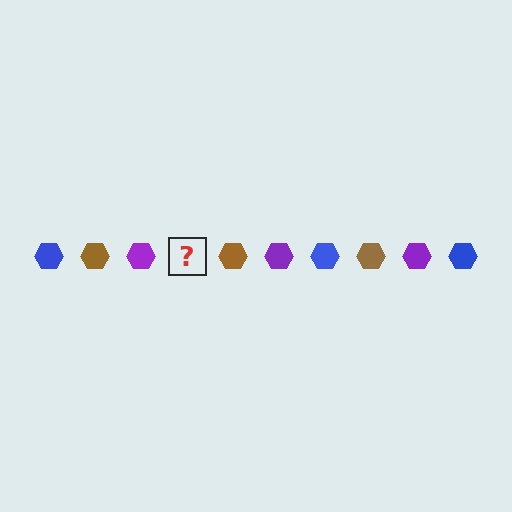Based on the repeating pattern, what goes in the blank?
The blank should be a blue hexagon.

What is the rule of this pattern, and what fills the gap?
The rule is that the pattern cycles through blue, brown, purple hexagons. The gap should be filled with a blue hexagon.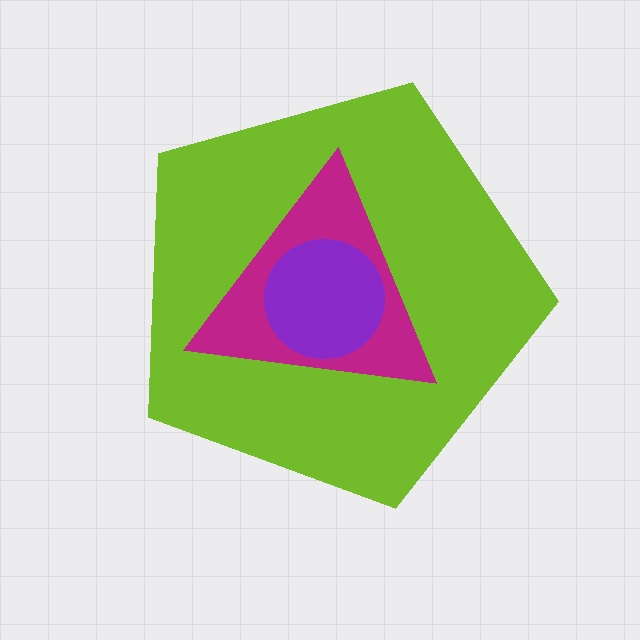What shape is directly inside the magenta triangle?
The purple circle.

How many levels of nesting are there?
3.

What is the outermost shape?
The lime pentagon.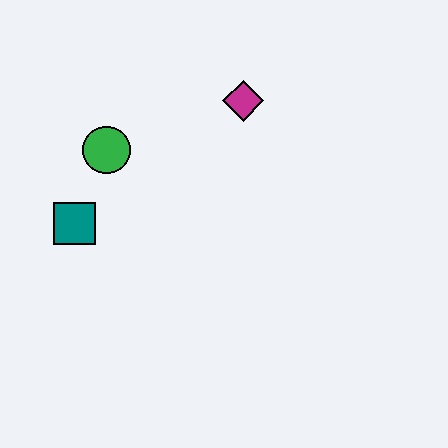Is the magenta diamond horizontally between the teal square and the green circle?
No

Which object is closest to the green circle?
The teal square is closest to the green circle.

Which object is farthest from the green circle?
The magenta diamond is farthest from the green circle.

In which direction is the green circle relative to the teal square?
The green circle is above the teal square.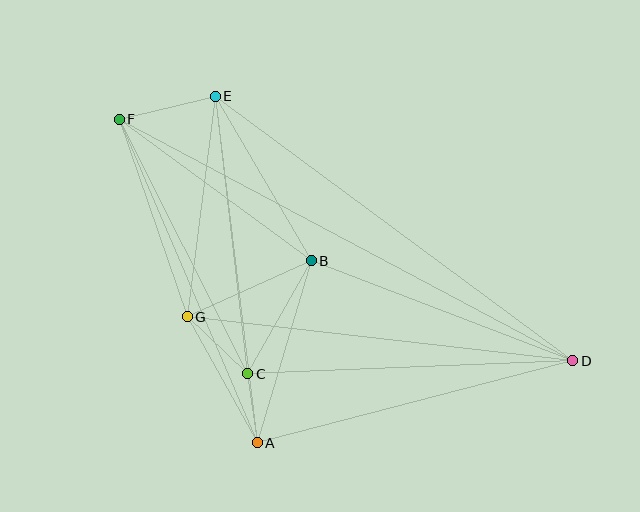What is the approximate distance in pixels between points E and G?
The distance between E and G is approximately 222 pixels.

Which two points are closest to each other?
Points A and C are closest to each other.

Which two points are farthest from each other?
Points D and F are farthest from each other.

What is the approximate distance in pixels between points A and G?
The distance between A and G is approximately 144 pixels.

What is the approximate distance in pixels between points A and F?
The distance between A and F is approximately 352 pixels.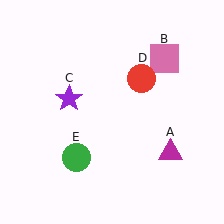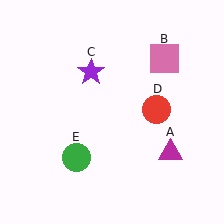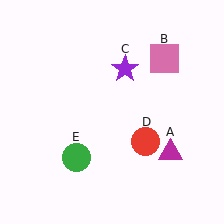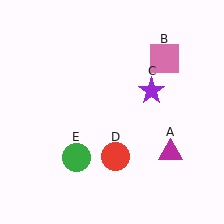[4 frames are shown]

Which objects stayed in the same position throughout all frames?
Magenta triangle (object A) and pink square (object B) and green circle (object E) remained stationary.